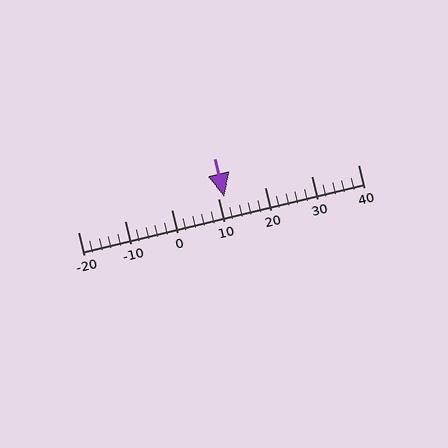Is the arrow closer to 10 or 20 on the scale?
The arrow is closer to 10.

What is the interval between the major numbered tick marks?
The major tick marks are spaced 10 units apart.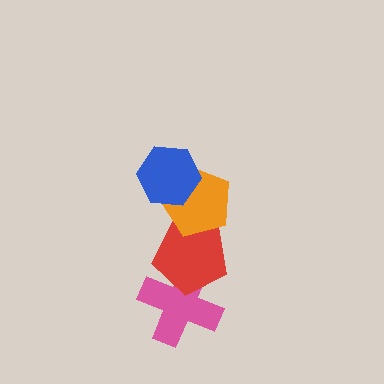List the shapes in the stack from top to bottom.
From top to bottom: the blue hexagon, the orange pentagon, the red pentagon, the pink cross.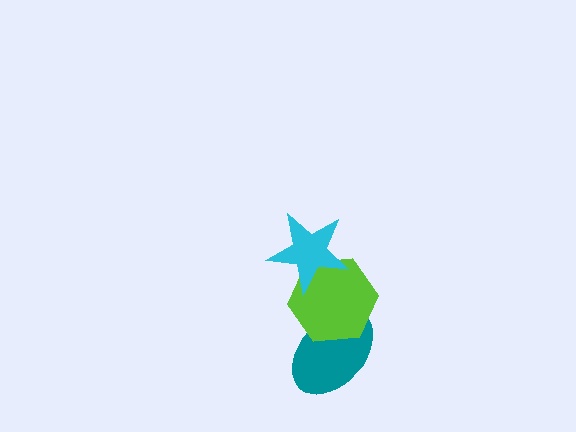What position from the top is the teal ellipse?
The teal ellipse is 3rd from the top.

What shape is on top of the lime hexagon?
The cyan star is on top of the lime hexagon.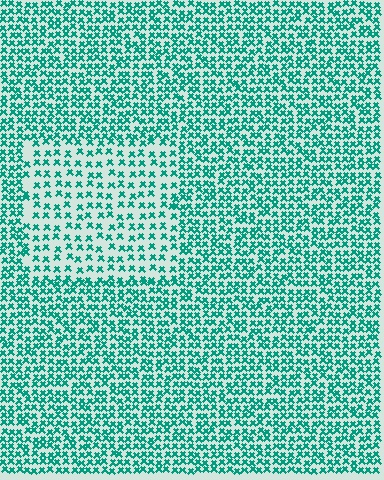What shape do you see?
I see a rectangle.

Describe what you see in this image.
The image contains small teal elements arranged at two different densities. A rectangle-shaped region is visible where the elements are less densely packed than the surrounding area.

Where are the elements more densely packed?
The elements are more densely packed outside the rectangle boundary.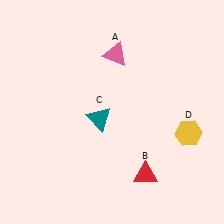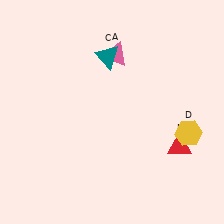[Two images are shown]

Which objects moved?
The objects that moved are: the red triangle (B), the teal triangle (C).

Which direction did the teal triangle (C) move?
The teal triangle (C) moved up.